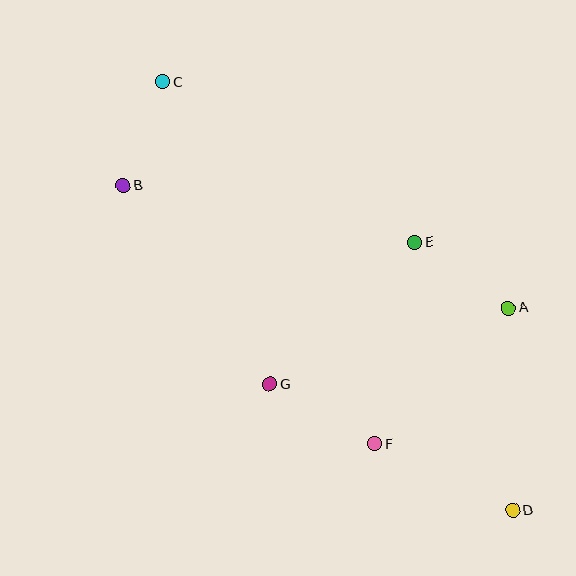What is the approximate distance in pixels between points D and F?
The distance between D and F is approximately 153 pixels.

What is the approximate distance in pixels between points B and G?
The distance between B and G is approximately 247 pixels.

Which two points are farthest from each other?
Points C and D are farthest from each other.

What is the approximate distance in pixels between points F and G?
The distance between F and G is approximately 120 pixels.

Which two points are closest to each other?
Points B and C are closest to each other.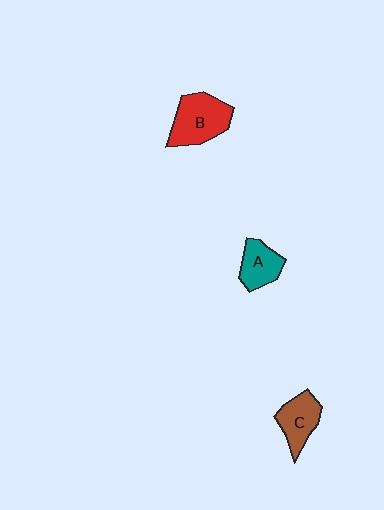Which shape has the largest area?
Shape B (red).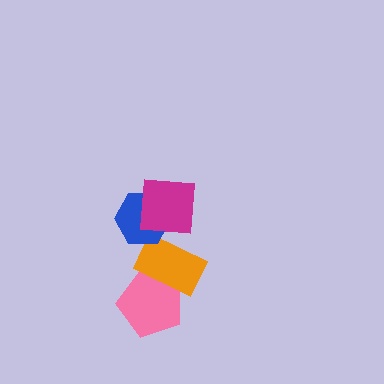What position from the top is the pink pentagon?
The pink pentagon is 4th from the top.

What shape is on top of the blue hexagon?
The magenta square is on top of the blue hexagon.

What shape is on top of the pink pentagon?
The orange rectangle is on top of the pink pentagon.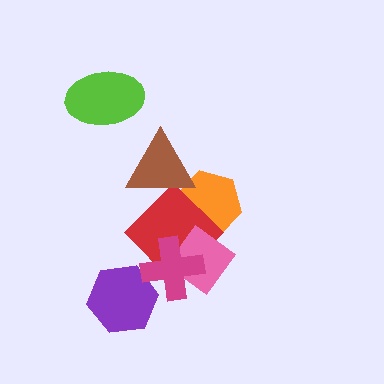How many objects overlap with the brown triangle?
2 objects overlap with the brown triangle.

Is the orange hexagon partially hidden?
Yes, it is partially covered by another shape.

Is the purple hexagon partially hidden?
Yes, it is partially covered by another shape.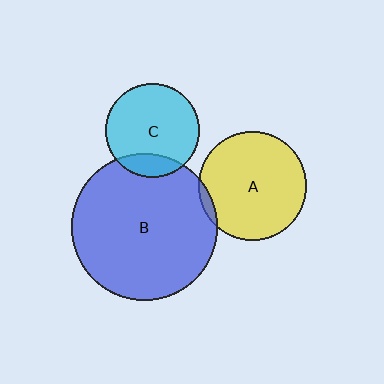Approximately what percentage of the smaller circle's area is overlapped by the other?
Approximately 5%.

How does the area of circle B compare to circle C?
Approximately 2.4 times.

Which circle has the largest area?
Circle B (blue).